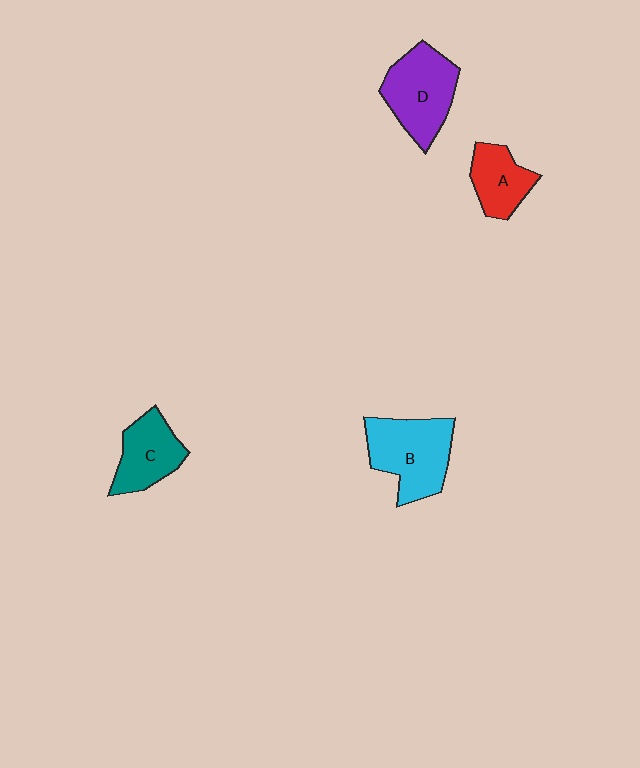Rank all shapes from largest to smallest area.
From largest to smallest: B (cyan), D (purple), C (teal), A (red).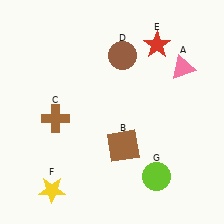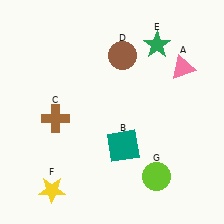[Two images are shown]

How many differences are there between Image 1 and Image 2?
There are 2 differences between the two images.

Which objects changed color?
B changed from brown to teal. E changed from red to green.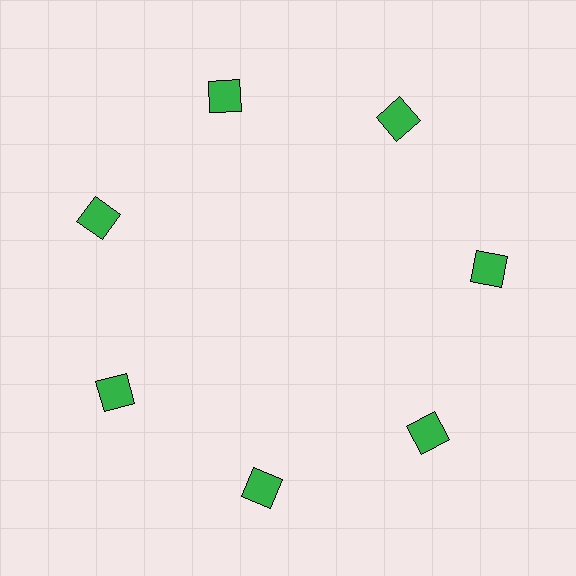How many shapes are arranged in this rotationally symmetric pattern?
There are 7 shapes, arranged in 7 groups of 1.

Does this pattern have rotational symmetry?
Yes, this pattern has 7-fold rotational symmetry. It looks the same after rotating 51 degrees around the center.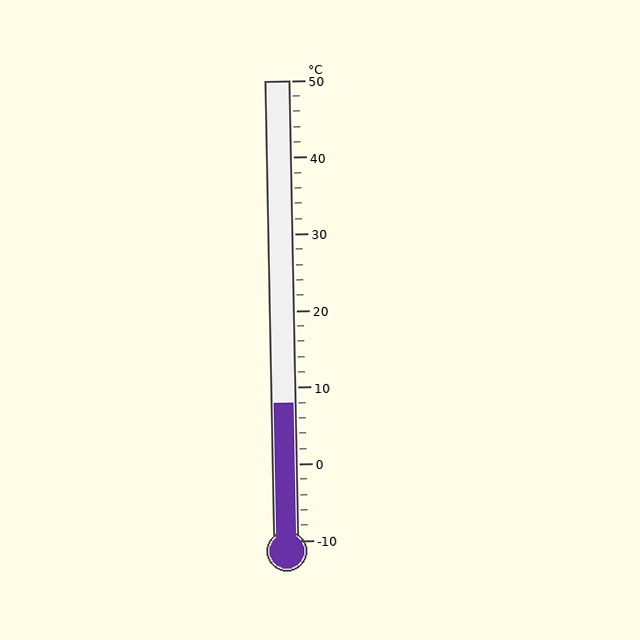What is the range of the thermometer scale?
The thermometer scale ranges from -10°C to 50°C.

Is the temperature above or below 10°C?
The temperature is below 10°C.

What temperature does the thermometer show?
The thermometer shows approximately 8°C.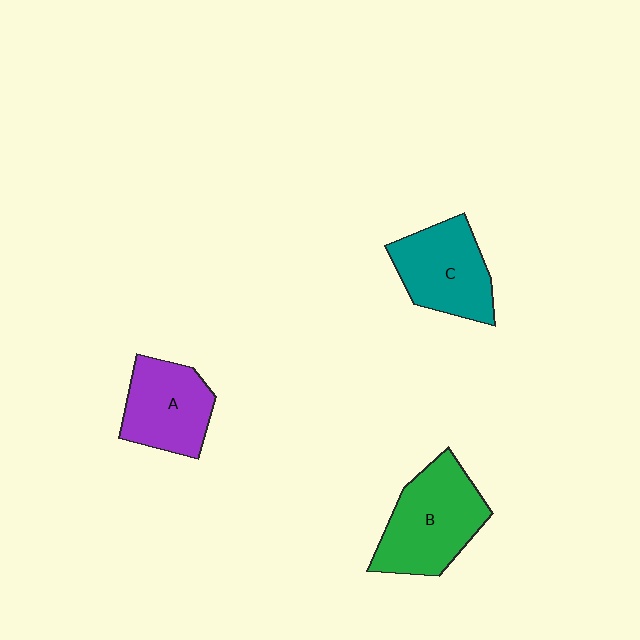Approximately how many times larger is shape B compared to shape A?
Approximately 1.3 times.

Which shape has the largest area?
Shape B (green).